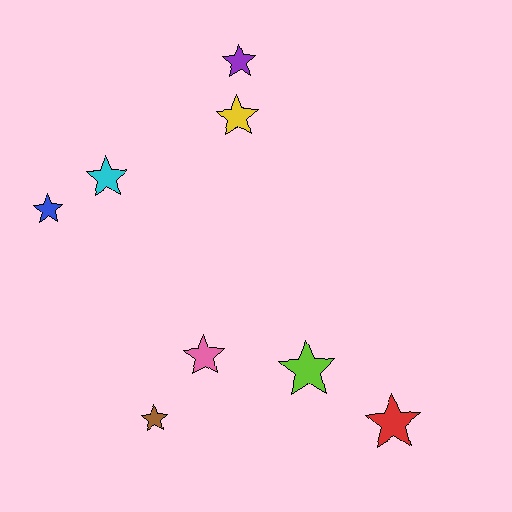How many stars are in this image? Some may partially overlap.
There are 8 stars.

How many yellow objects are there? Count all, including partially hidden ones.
There is 1 yellow object.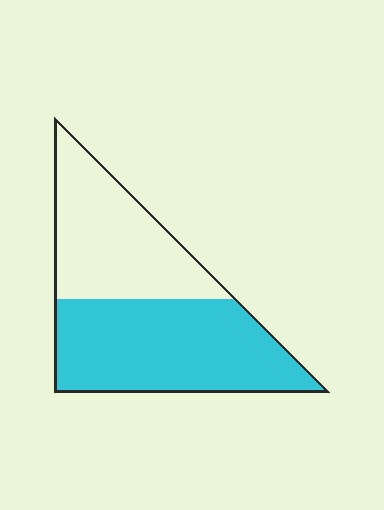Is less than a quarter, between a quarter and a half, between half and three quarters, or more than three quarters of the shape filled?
Between half and three quarters.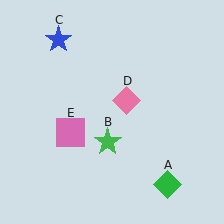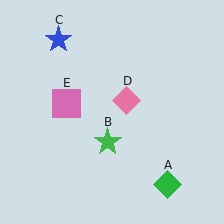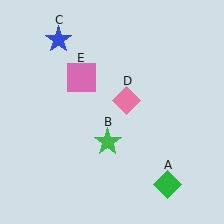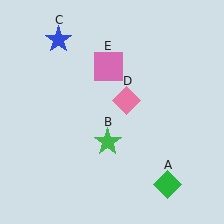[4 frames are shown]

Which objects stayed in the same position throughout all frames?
Green diamond (object A) and green star (object B) and blue star (object C) and pink diamond (object D) remained stationary.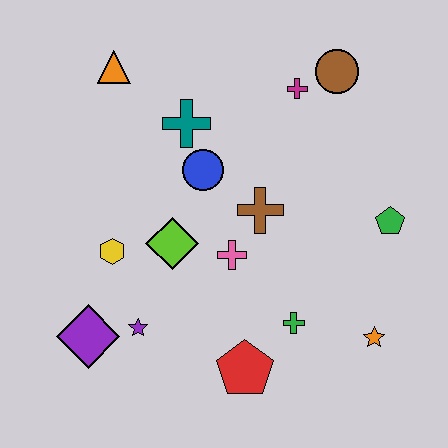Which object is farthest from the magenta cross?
The purple diamond is farthest from the magenta cross.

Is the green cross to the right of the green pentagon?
No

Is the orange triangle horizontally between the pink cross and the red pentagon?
No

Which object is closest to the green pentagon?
The orange star is closest to the green pentagon.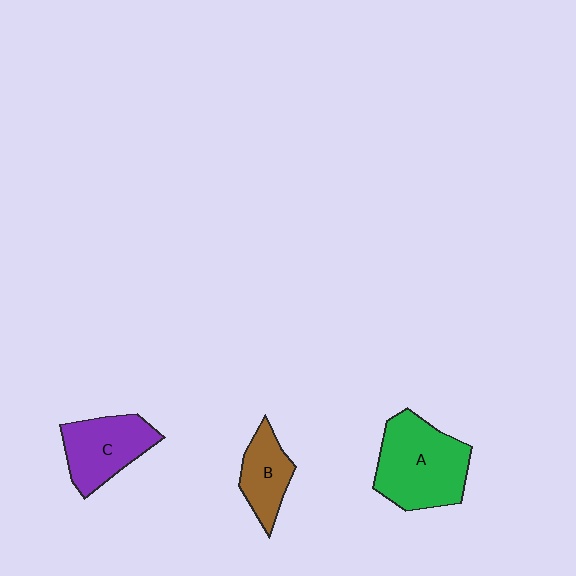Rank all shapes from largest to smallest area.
From largest to smallest: A (green), C (purple), B (brown).